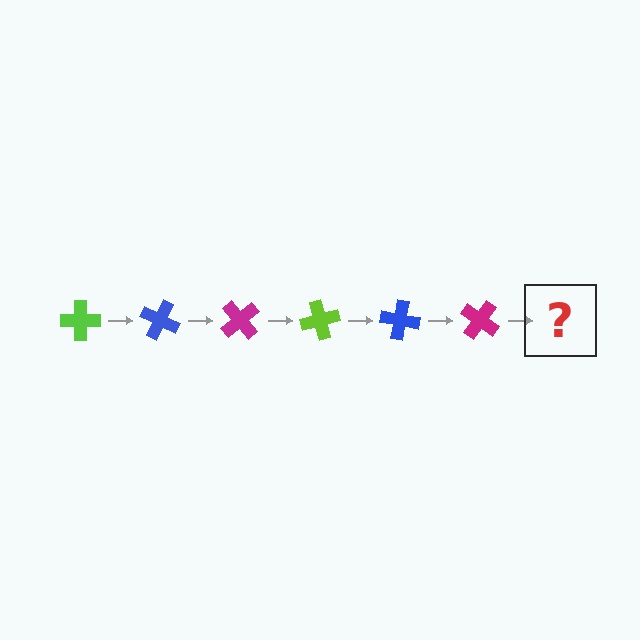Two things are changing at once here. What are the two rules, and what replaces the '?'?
The two rules are that it rotates 25 degrees each step and the color cycles through lime, blue, and magenta. The '?' should be a lime cross, rotated 150 degrees from the start.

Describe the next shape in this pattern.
It should be a lime cross, rotated 150 degrees from the start.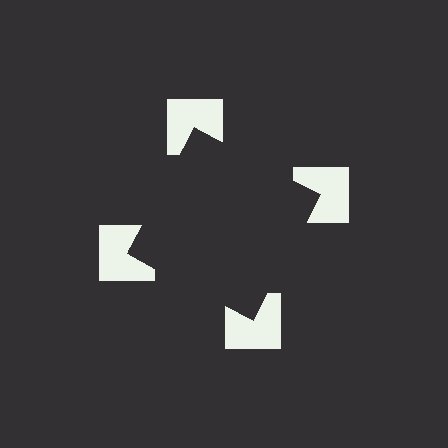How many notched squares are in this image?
There are 4 — one at each vertex of the illusory square.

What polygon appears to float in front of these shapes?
An illusory square — its edges are inferred from the aligned wedge cuts in the notched squares, not physically drawn.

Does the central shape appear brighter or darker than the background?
It typically appears slightly darker than the background, even though no actual brightness change is drawn.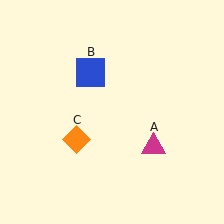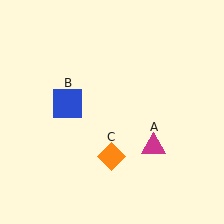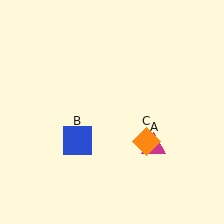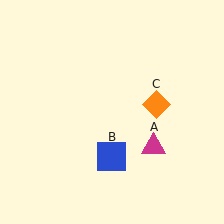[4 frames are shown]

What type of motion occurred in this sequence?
The blue square (object B), orange diamond (object C) rotated counterclockwise around the center of the scene.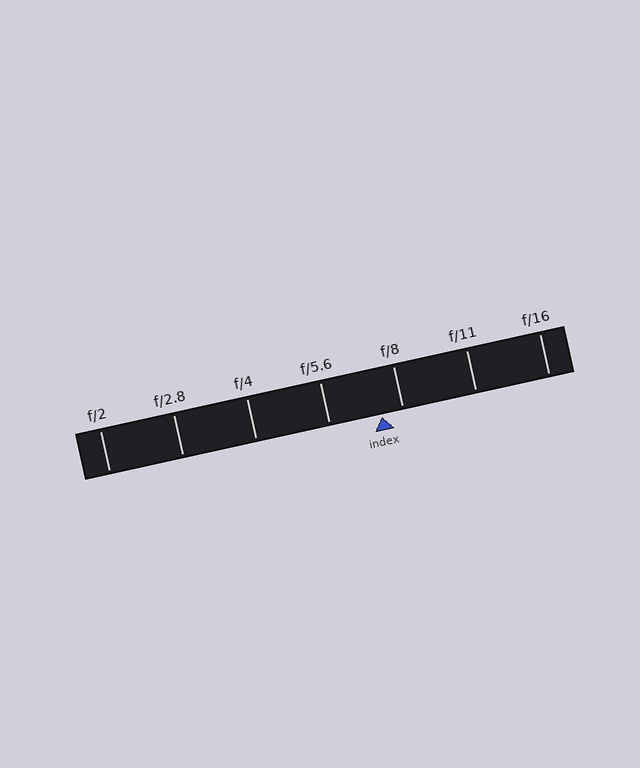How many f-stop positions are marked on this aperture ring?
There are 7 f-stop positions marked.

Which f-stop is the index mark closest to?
The index mark is closest to f/8.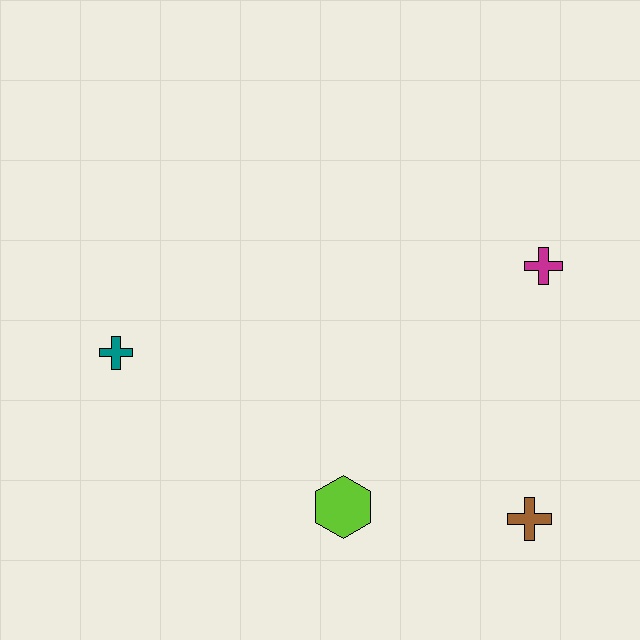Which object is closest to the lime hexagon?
The brown cross is closest to the lime hexagon.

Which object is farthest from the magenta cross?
The teal cross is farthest from the magenta cross.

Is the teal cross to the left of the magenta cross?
Yes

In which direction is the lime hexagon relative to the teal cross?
The lime hexagon is to the right of the teal cross.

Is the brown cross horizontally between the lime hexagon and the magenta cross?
Yes